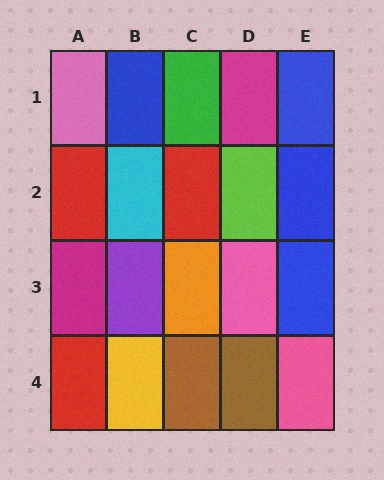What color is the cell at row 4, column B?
Yellow.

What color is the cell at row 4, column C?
Brown.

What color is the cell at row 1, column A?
Pink.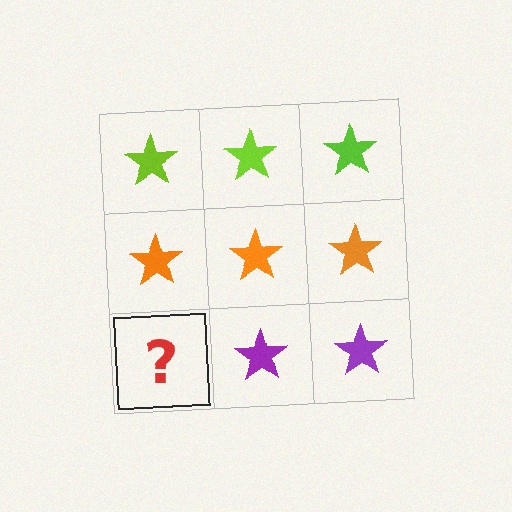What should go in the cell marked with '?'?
The missing cell should contain a purple star.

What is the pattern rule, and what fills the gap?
The rule is that each row has a consistent color. The gap should be filled with a purple star.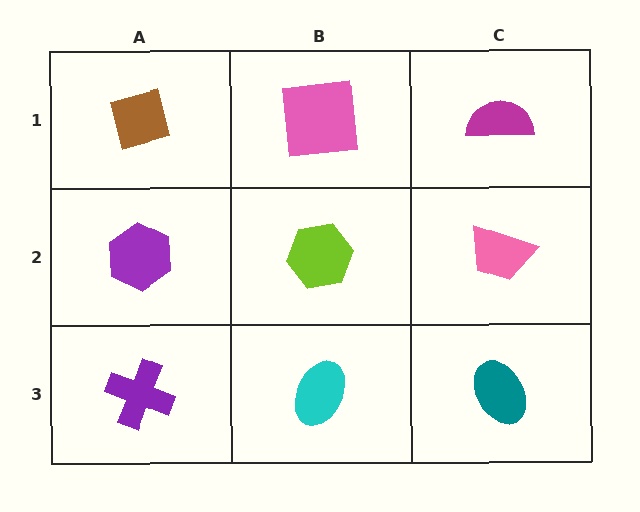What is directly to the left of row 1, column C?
A pink square.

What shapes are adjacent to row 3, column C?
A pink trapezoid (row 2, column C), a cyan ellipse (row 3, column B).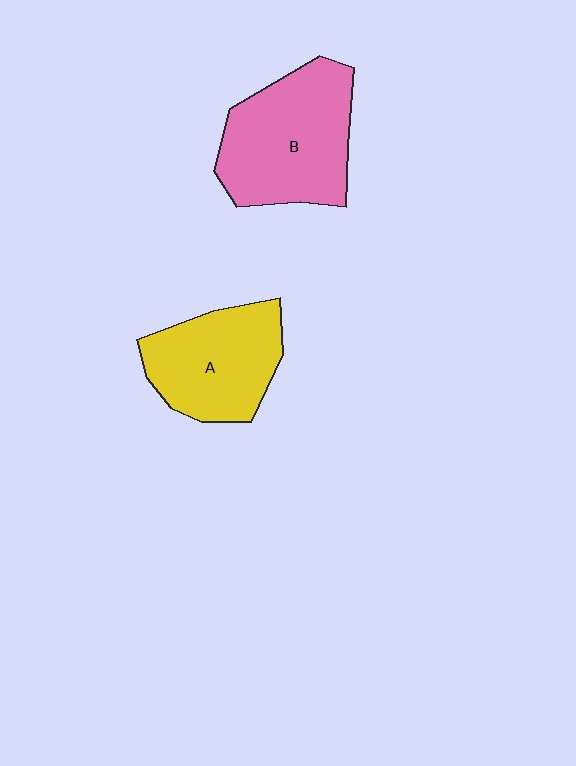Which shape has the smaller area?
Shape A (yellow).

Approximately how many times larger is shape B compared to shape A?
Approximately 1.2 times.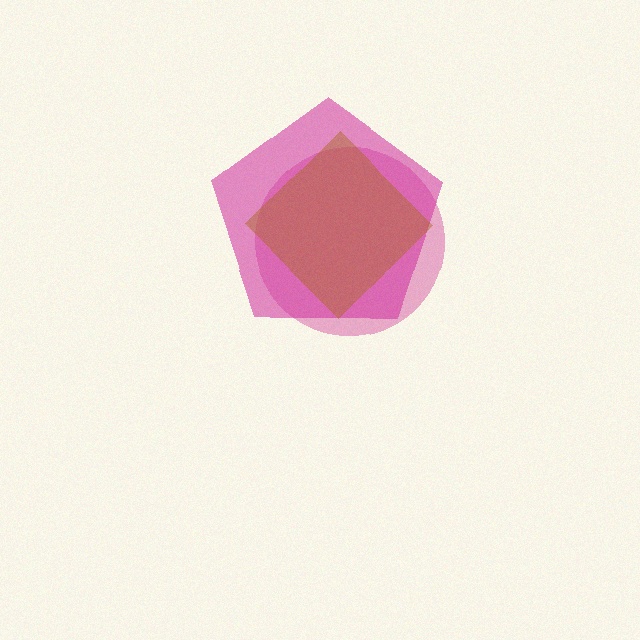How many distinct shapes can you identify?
There are 3 distinct shapes: a pink circle, a magenta pentagon, a brown diamond.